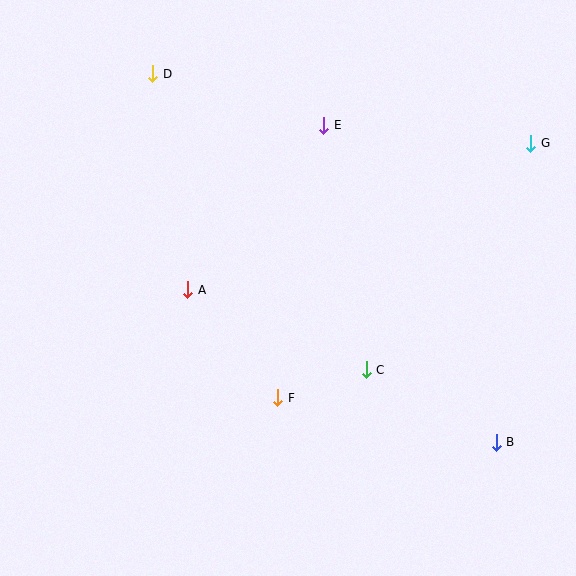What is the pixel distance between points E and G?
The distance between E and G is 208 pixels.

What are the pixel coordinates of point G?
Point G is at (531, 143).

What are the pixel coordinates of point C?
Point C is at (366, 370).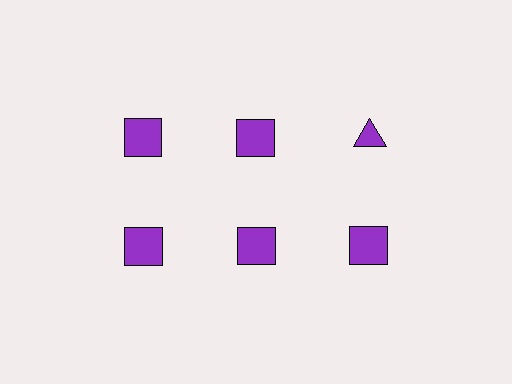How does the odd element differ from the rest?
It has a different shape: triangle instead of square.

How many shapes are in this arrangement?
There are 6 shapes arranged in a grid pattern.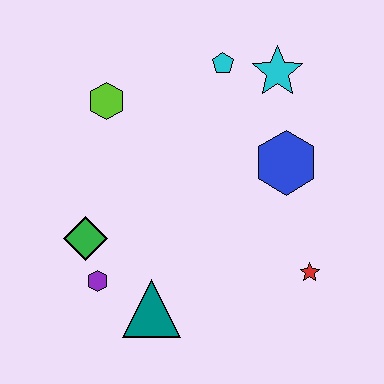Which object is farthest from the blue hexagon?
The purple hexagon is farthest from the blue hexagon.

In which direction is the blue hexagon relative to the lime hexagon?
The blue hexagon is to the right of the lime hexagon.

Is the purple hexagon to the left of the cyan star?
Yes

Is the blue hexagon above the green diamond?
Yes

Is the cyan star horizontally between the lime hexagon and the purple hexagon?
No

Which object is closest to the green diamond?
The purple hexagon is closest to the green diamond.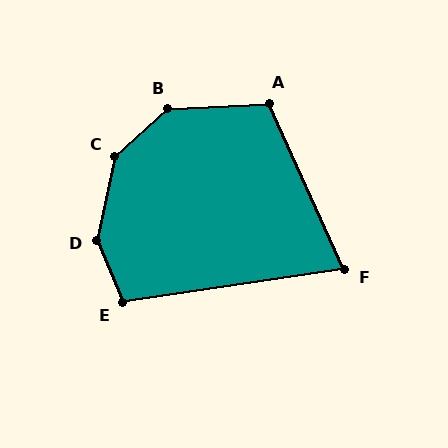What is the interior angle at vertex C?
Approximately 144 degrees (obtuse).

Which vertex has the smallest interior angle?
F, at approximately 74 degrees.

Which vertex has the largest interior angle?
D, at approximately 145 degrees.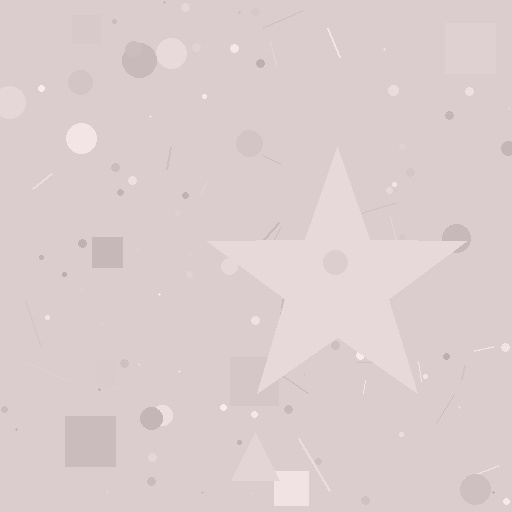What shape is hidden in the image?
A star is hidden in the image.